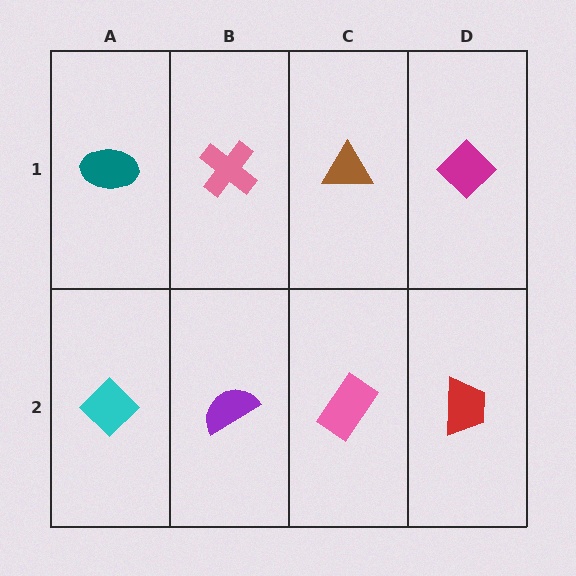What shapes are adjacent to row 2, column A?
A teal ellipse (row 1, column A), a purple semicircle (row 2, column B).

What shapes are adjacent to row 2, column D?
A magenta diamond (row 1, column D), a pink rectangle (row 2, column C).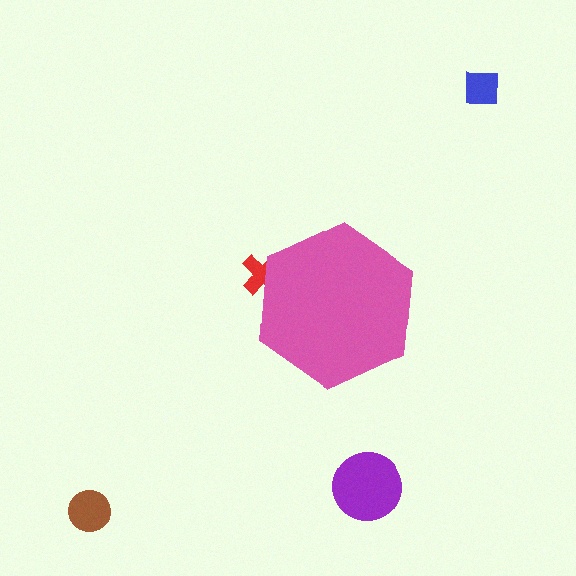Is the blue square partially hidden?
No, the blue square is fully visible.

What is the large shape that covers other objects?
A pink hexagon.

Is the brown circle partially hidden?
No, the brown circle is fully visible.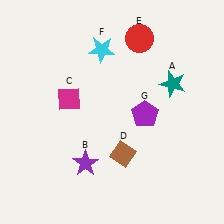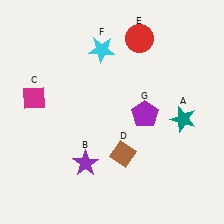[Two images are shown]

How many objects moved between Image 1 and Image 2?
2 objects moved between the two images.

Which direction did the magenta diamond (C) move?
The magenta diamond (C) moved left.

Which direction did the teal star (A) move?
The teal star (A) moved down.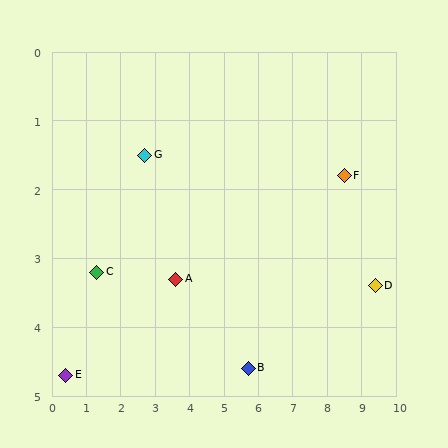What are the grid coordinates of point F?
Point F is at approximately (8.5, 1.8).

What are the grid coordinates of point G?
Point G is at approximately (2.7, 1.5).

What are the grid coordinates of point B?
Point B is at approximately (5.7, 4.6).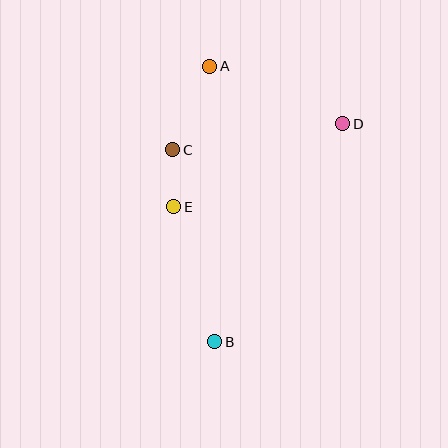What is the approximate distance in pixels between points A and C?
The distance between A and C is approximately 91 pixels.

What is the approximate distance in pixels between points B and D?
The distance between B and D is approximately 253 pixels.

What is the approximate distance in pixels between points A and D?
The distance between A and D is approximately 145 pixels.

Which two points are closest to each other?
Points C and E are closest to each other.